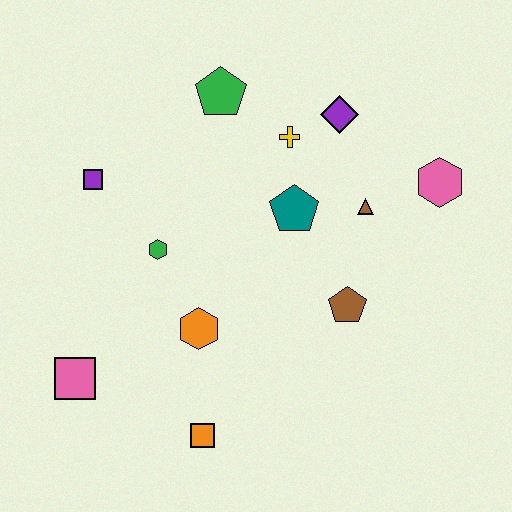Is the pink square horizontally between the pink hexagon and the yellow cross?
No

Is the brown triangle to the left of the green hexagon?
No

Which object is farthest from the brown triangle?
The pink square is farthest from the brown triangle.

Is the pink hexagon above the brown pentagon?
Yes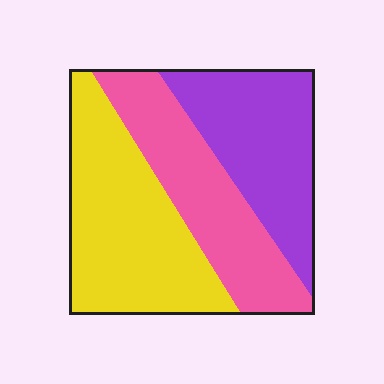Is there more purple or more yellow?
Yellow.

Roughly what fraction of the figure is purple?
Purple takes up between a quarter and a half of the figure.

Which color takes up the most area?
Yellow, at roughly 40%.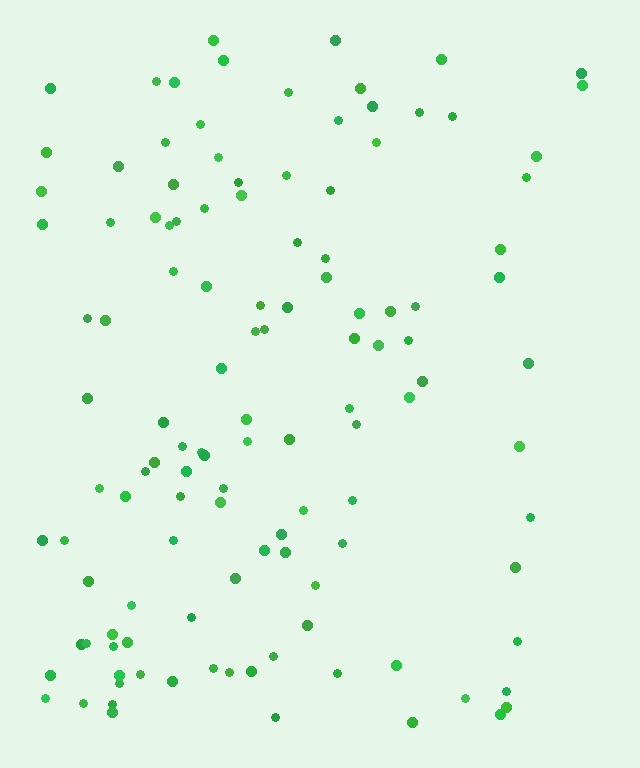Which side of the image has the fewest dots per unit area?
The right.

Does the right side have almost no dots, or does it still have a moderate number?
Still a moderate number, just noticeably fewer than the left.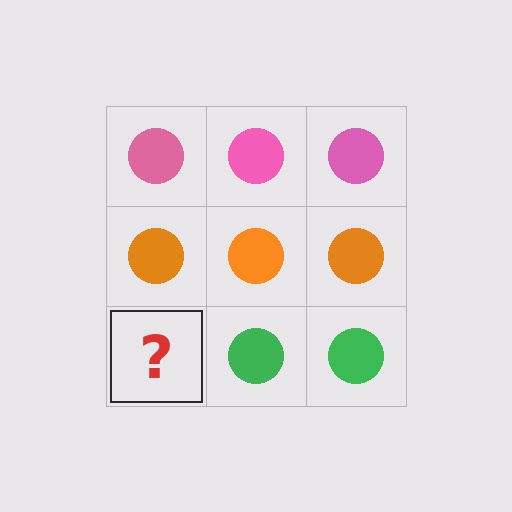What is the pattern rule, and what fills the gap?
The rule is that each row has a consistent color. The gap should be filled with a green circle.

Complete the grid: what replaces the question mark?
The question mark should be replaced with a green circle.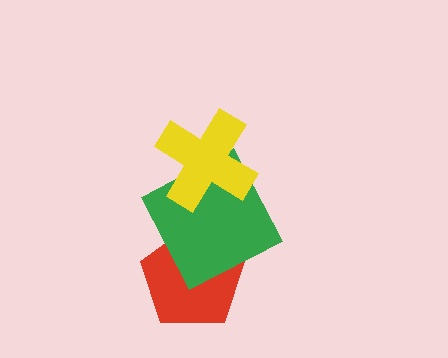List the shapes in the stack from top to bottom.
From top to bottom: the yellow cross, the green square, the red pentagon.